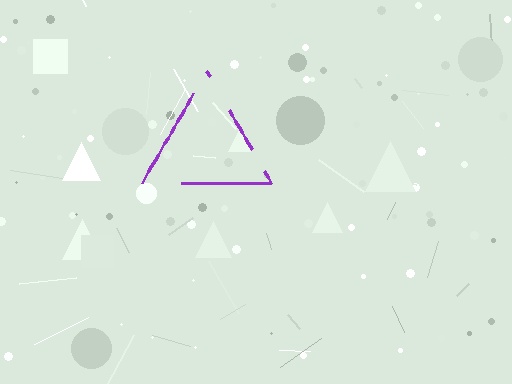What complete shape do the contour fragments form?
The contour fragments form a triangle.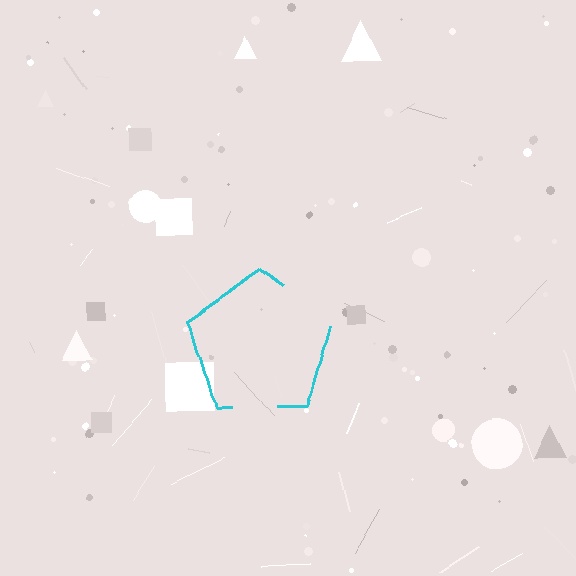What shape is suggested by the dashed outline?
The dashed outline suggests a pentagon.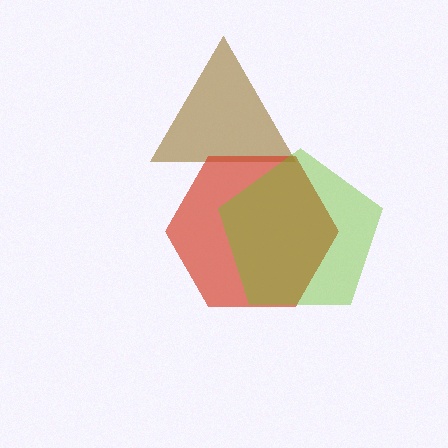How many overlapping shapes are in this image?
There are 3 overlapping shapes in the image.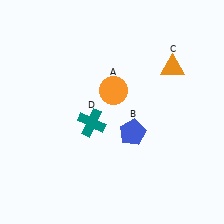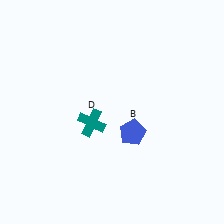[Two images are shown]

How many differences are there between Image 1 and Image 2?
There are 2 differences between the two images.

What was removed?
The orange circle (A), the orange triangle (C) were removed in Image 2.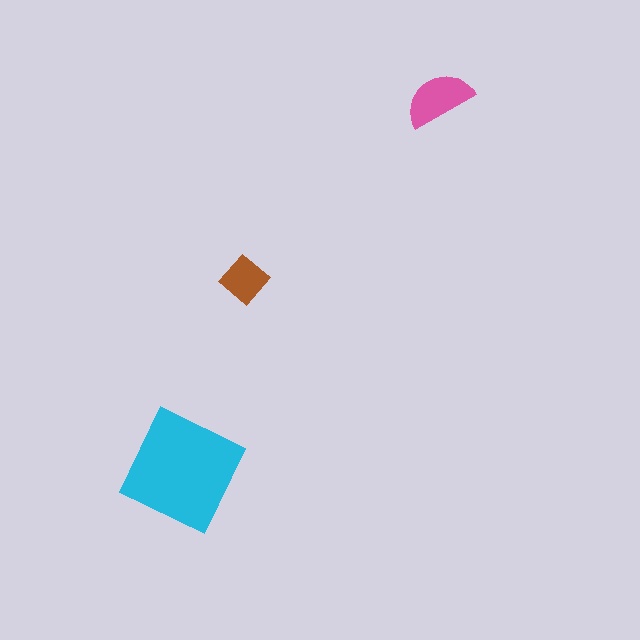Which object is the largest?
The cyan square.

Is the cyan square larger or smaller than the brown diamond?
Larger.